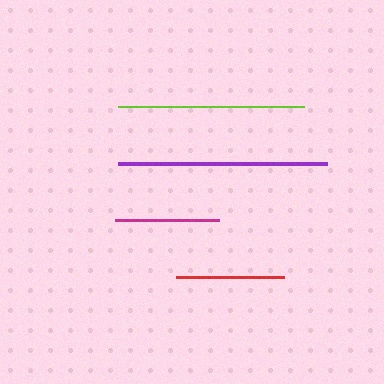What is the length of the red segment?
The red segment is approximately 108 pixels long.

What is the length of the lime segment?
The lime segment is approximately 186 pixels long.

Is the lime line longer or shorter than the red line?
The lime line is longer than the red line.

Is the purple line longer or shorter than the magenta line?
The purple line is longer than the magenta line.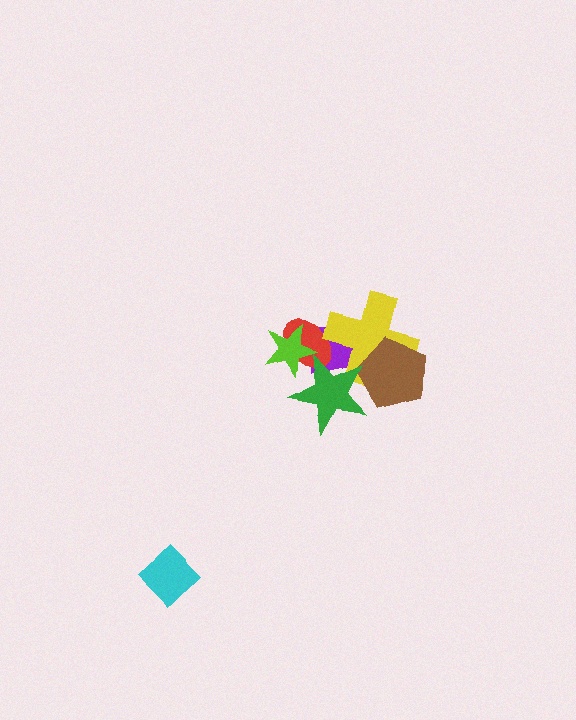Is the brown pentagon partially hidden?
Yes, it is partially covered by another shape.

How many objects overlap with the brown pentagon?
2 objects overlap with the brown pentagon.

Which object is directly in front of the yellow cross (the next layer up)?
The brown pentagon is directly in front of the yellow cross.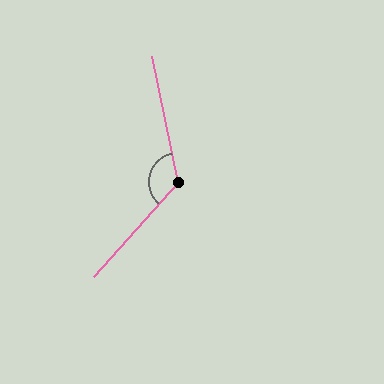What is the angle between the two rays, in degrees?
Approximately 127 degrees.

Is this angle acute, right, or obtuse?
It is obtuse.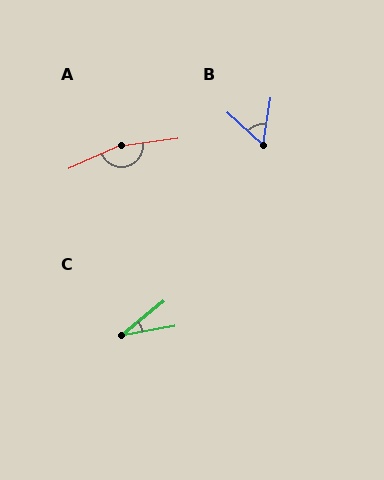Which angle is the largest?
A, at approximately 163 degrees.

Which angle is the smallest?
C, at approximately 29 degrees.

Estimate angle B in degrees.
Approximately 56 degrees.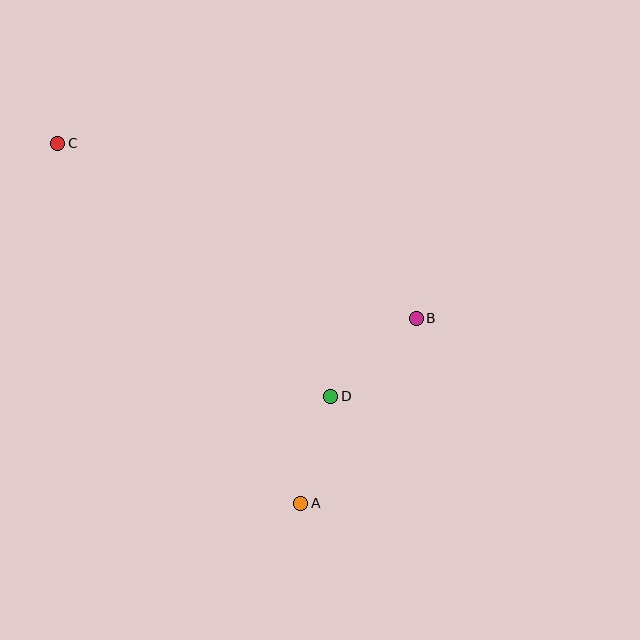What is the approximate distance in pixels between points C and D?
The distance between C and D is approximately 372 pixels.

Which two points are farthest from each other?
Points A and C are farthest from each other.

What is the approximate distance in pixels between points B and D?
The distance between B and D is approximately 116 pixels.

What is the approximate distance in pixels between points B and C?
The distance between B and C is approximately 398 pixels.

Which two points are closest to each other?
Points A and D are closest to each other.